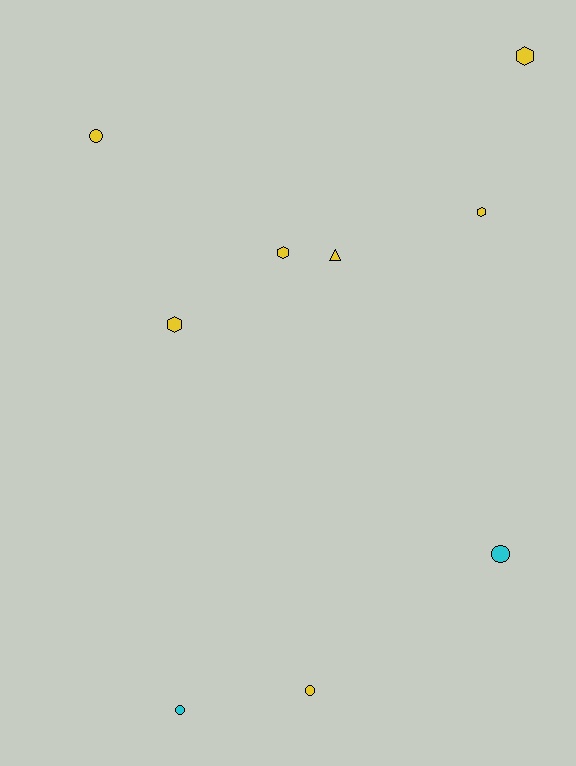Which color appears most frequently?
Yellow, with 7 objects.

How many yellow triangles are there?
There is 1 yellow triangle.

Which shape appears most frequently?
Hexagon, with 4 objects.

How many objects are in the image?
There are 9 objects.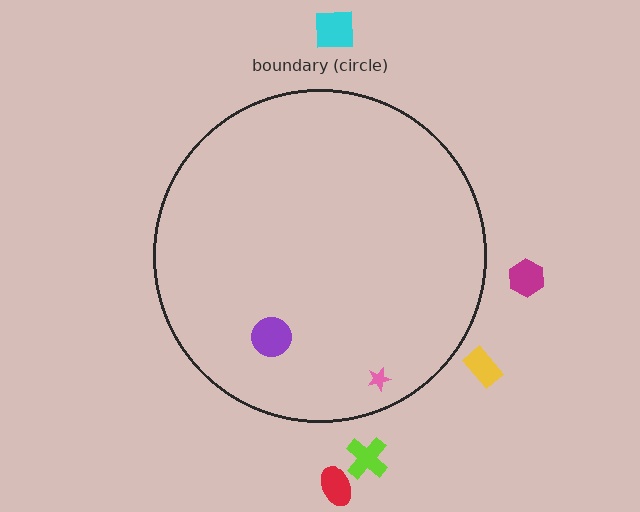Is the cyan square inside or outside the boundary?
Outside.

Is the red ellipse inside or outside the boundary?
Outside.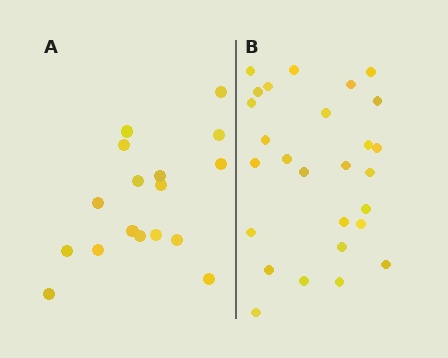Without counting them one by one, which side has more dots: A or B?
Region B (the right region) has more dots.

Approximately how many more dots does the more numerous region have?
Region B has roughly 10 or so more dots than region A.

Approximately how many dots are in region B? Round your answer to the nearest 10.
About 30 dots. (The exact count is 27, which rounds to 30.)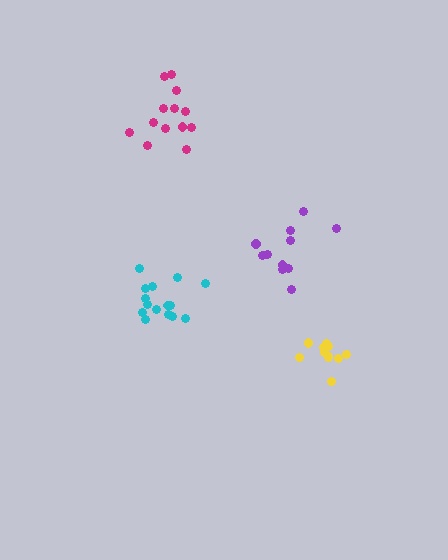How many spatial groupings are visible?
There are 4 spatial groupings.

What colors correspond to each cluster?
The clusters are colored: purple, cyan, magenta, yellow.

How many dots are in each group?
Group 1: 11 dots, Group 2: 15 dots, Group 3: 13 dots, Group 4: 11 dots (50 total).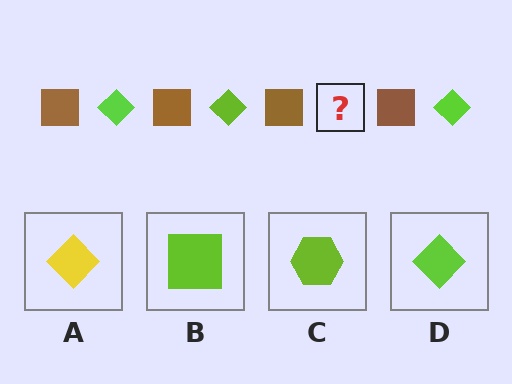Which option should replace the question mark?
Option D.